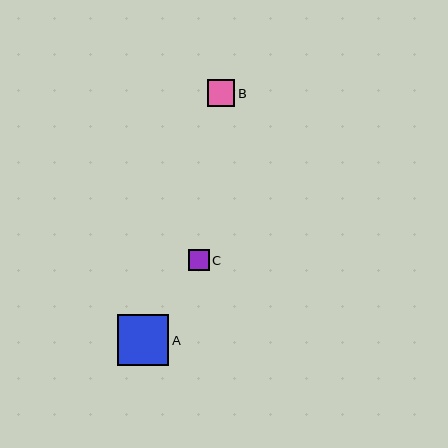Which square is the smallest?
Square C is the smallest with a size of approximately 21 pixels.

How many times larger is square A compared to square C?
Square A is approximately 2.4 times the size of square C.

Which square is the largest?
Square A is the largest with a size of approximately 51 pixels.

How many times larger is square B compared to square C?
Square B is approximately 1.2 times the size of square C.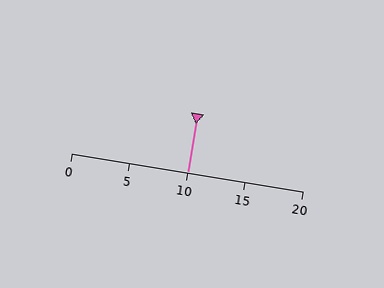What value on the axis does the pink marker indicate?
The marker indicates approximately 10.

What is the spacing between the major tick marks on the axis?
The major ticks are spaced 5 apart.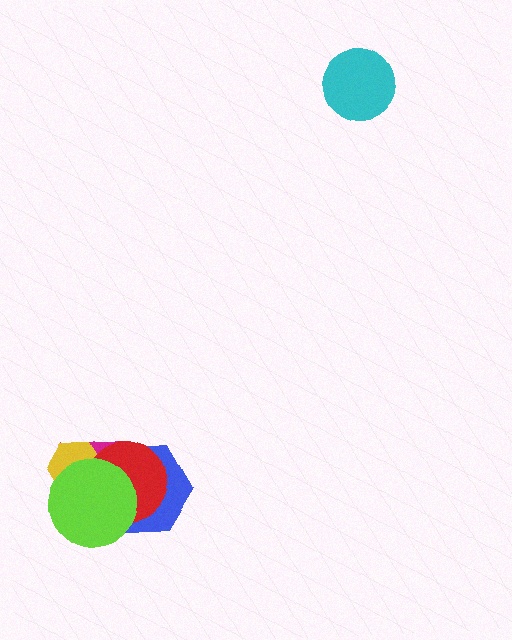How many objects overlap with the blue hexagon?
3 objects overlap with the blue hexagon.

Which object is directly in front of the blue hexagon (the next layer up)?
The red circle is directly in front of the blue hexagon.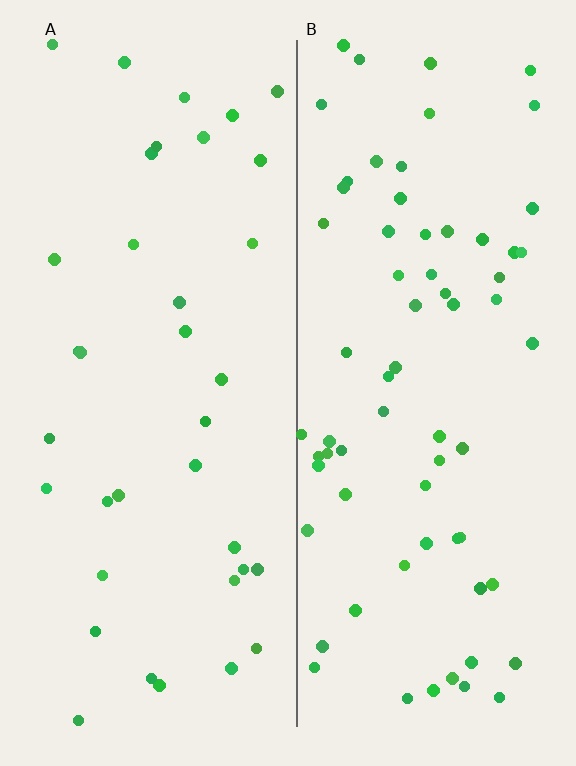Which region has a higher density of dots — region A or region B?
B (the right).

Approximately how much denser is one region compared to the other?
Approximately 1.9× — region B over region A.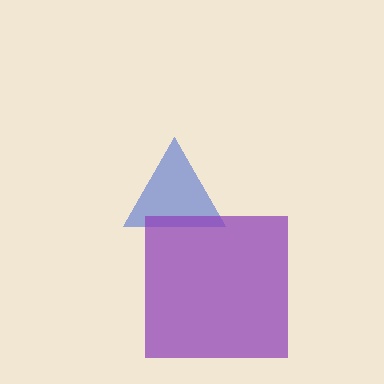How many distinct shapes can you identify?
There are 2 distinct shapes: a blue triangle, a purple square.